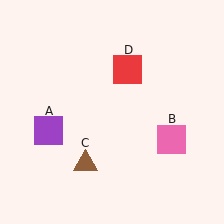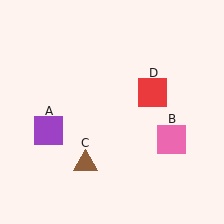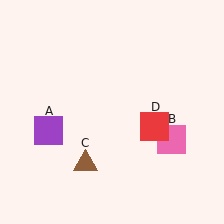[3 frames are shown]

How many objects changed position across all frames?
1 object changed position: red square (object D).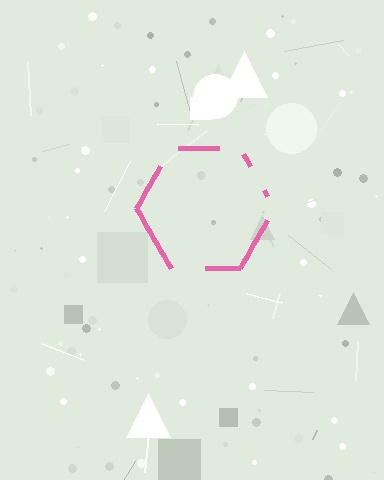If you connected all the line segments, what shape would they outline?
They would outline a hexagon.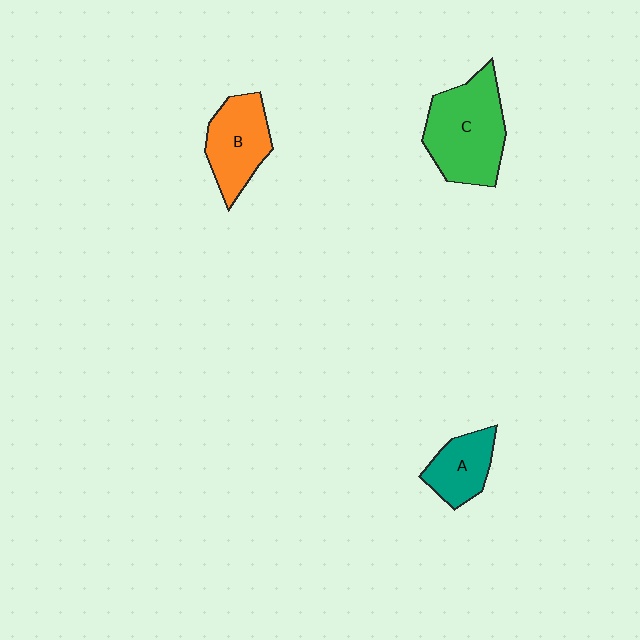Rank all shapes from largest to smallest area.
From largest to smallest: C (green), B (orange), A (teal).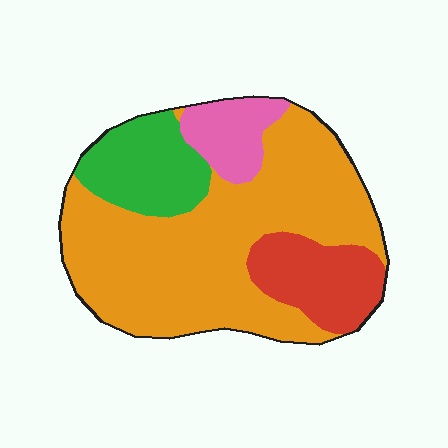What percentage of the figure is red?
Red takes up less than a quarter of the figure.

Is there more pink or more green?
Green.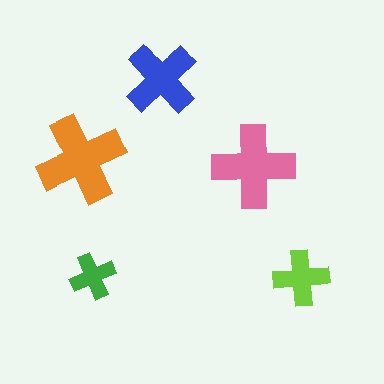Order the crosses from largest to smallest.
the orange one, the pink one, the blue one, the lime one, the green one.